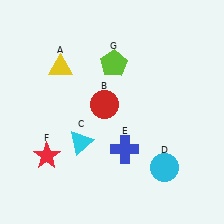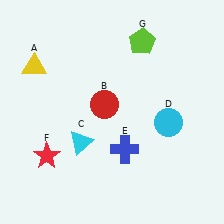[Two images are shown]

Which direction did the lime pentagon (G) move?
The lime pentagon (G) moved right.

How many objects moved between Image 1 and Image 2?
3 objects moved between the two images.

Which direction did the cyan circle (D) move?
The cyan circle (D) moved up.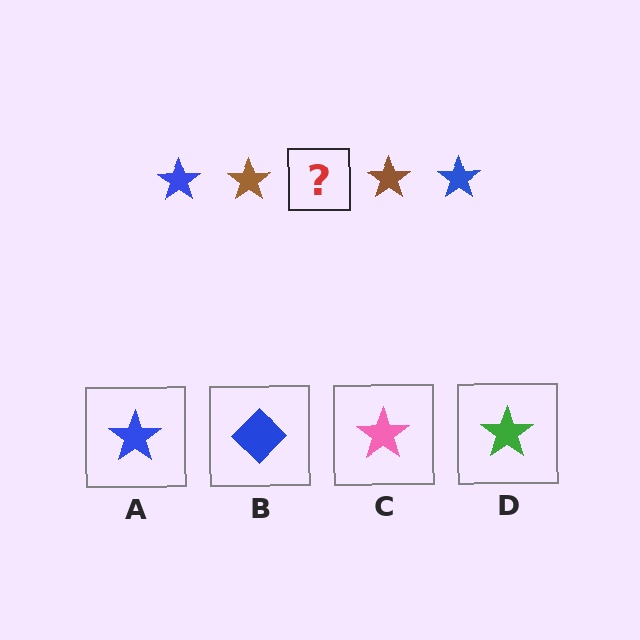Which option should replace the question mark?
Option A.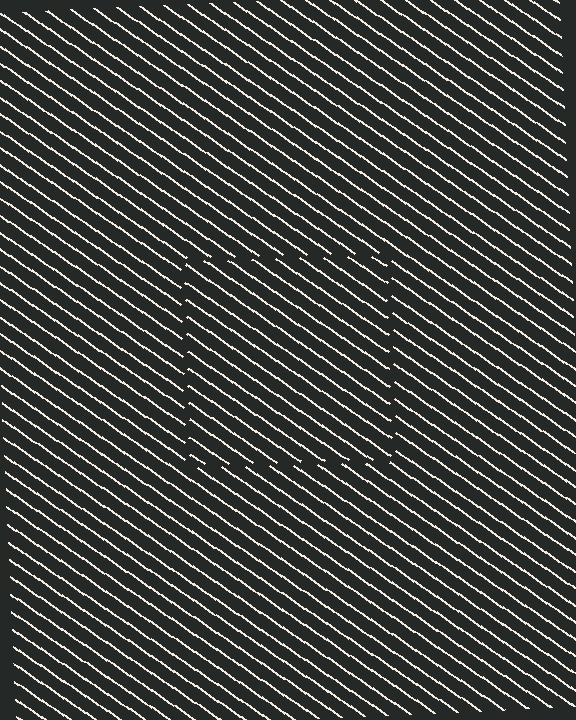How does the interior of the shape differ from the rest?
The interior of the shape contains the same grating, shifted by half a period — the contour is defined by the phase discontinuity where line-ends from the inner and outer gratings abut.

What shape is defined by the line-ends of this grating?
An illusory square. The interior of the shape contains the same grating, shifted by half a period — the contour is defined by the phase discontinuity where line-ends from the inner and outer gratings abut.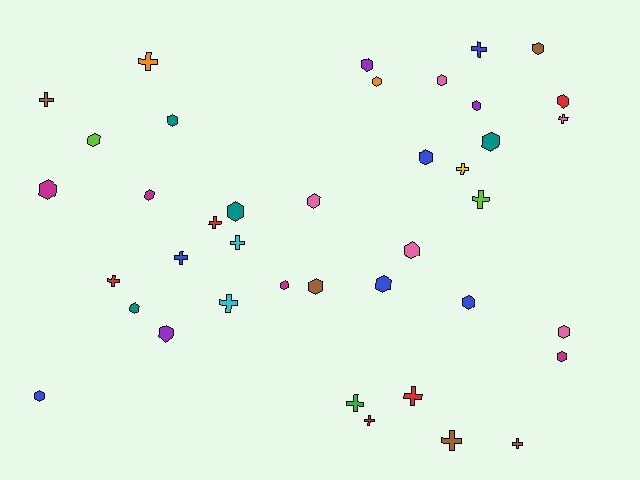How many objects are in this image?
There are 40 objects.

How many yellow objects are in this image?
There is 1 yellow object.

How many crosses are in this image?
There are 16 crosses.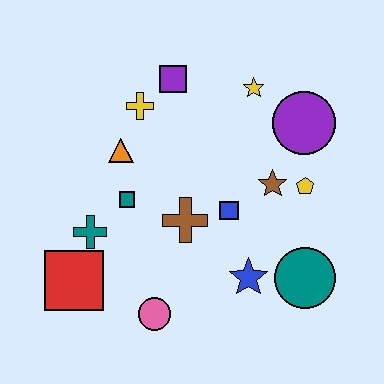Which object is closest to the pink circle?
The red square is closest to the pink circle.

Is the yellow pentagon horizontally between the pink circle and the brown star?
No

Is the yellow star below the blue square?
No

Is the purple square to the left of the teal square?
No